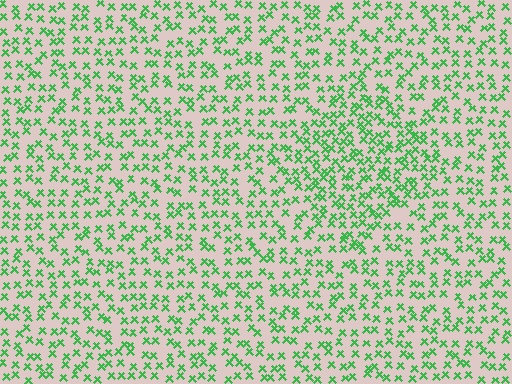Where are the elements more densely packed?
The elements are more densely packed inside the diamond boundary.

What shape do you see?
I see a diamond.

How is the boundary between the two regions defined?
The boundary is defined by a change in element density (approximately 1.6x ratio). All elements are the same color, size, and shape.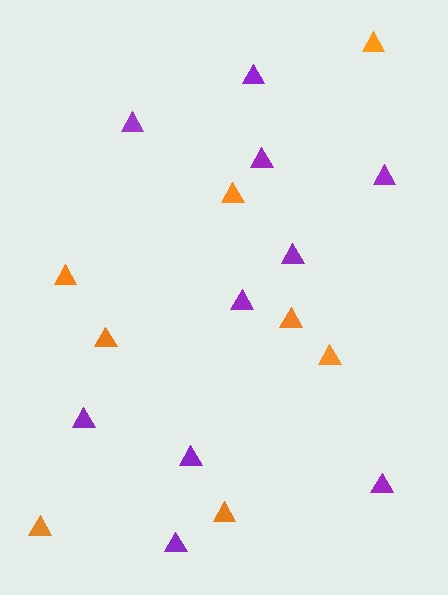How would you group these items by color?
There are 2 groups: one group of purple triangles (10) and one group of orange triangles (8).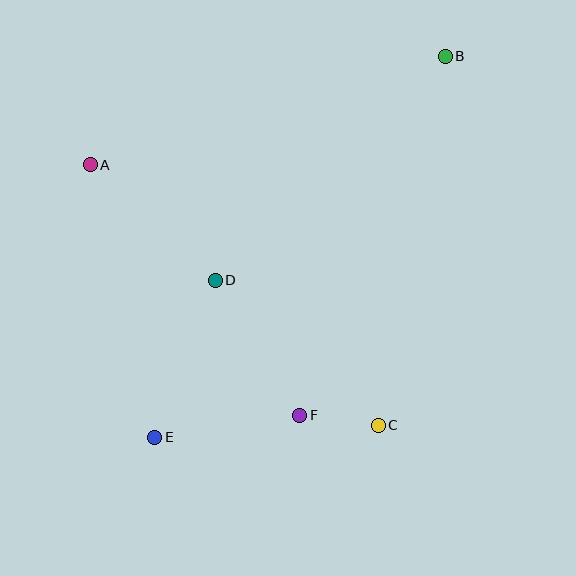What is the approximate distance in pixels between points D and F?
The distance between D and F is approximately 159 pixels.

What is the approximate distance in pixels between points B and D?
The distance between B and D is approximately 321 pixels.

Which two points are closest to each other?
Points C and F are closest to each other.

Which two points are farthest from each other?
Points B and E are farthest from each other.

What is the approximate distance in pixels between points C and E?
The distance between C and E is approximately 224 pixels.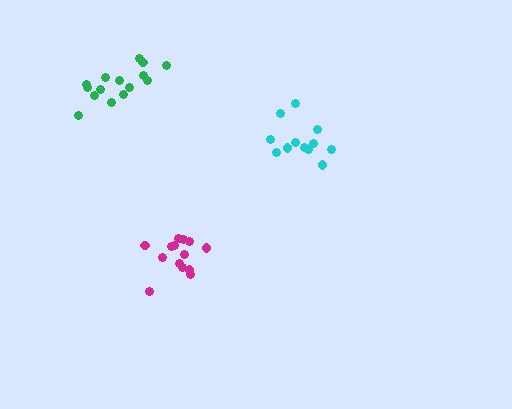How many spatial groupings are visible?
There are 3 spatial groupings.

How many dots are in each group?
Group 1: 14 dots, Group 2: 12 dots, Group 3: 15 dots (41 total).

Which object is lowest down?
The magenta cluster is bottommost.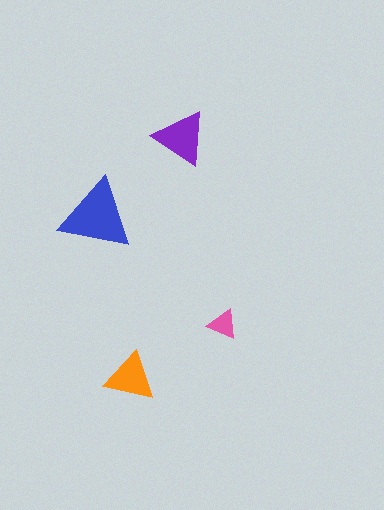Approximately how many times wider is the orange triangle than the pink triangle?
About 1.5 times wider.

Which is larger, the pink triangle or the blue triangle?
The blue one.